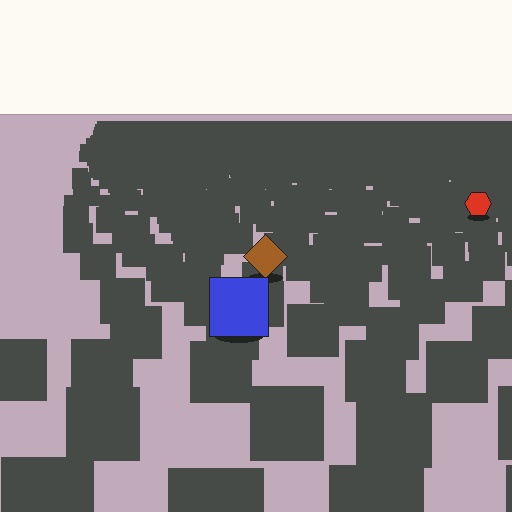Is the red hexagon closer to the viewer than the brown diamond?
No. The brown diamond is closer — you can tell from the texture gradient: the ground texture is coarser near it.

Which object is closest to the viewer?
The blue square is closest. The texture marks near it are larger and more spread out.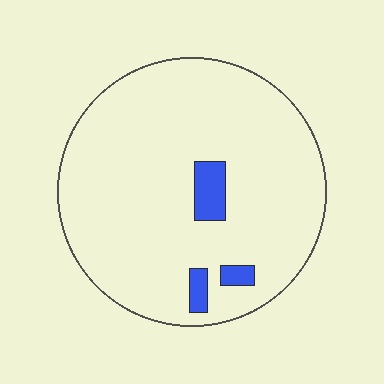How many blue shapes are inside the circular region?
3.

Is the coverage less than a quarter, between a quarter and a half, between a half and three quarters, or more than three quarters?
Less than a quarter.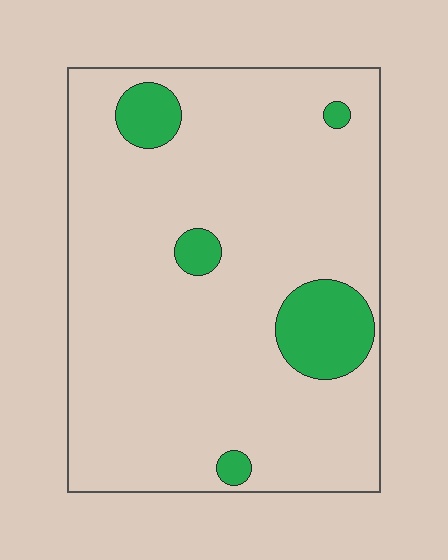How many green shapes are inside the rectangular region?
5.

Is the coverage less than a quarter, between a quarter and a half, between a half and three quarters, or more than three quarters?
Less than a quarter.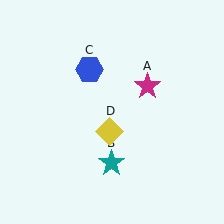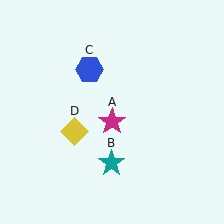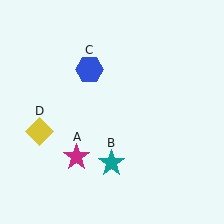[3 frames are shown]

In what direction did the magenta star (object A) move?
The magenta star (object A) moved down and to the left.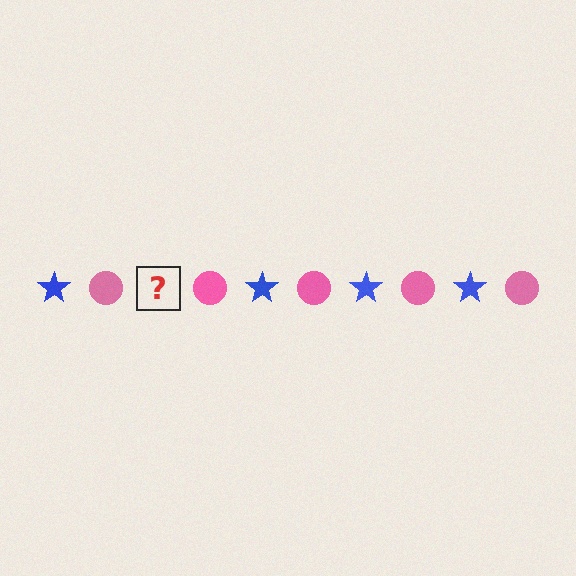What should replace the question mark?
The question mark should be replaced with a blue star.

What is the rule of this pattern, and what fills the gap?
The rule is that the pattern alternates between blue star and pink circle. The gap should be filled with a blue star.